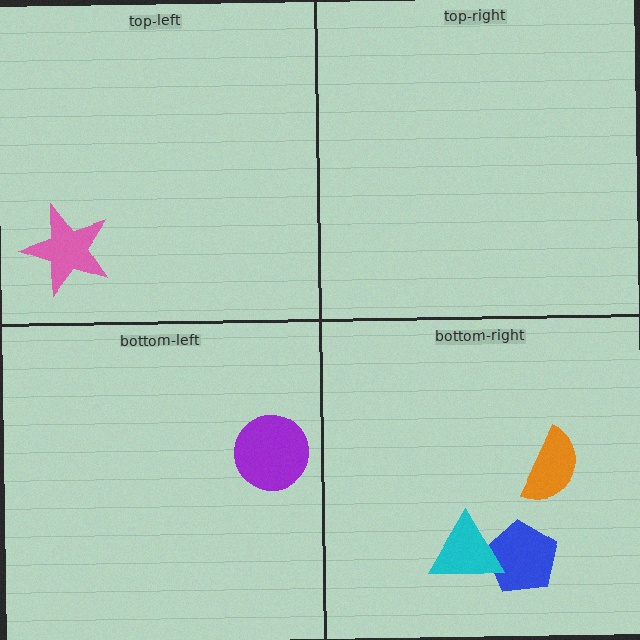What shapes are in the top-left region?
The pink star.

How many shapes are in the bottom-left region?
1.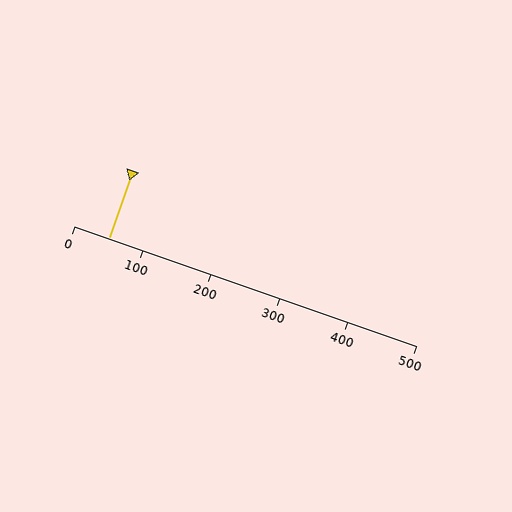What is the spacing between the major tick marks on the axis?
The major ticks are spaced 100 apart.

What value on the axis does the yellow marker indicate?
The marker indicates approximately 50.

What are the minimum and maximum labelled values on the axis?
The axis runs from 0 to 500.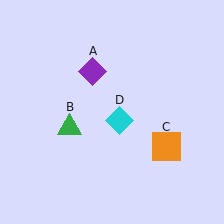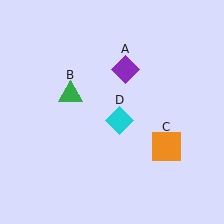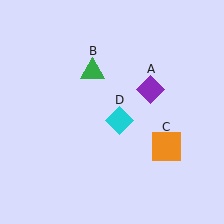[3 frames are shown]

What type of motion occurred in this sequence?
The purple diamond (object A), green triangle (object B) rotated clockwise around the center of the scene.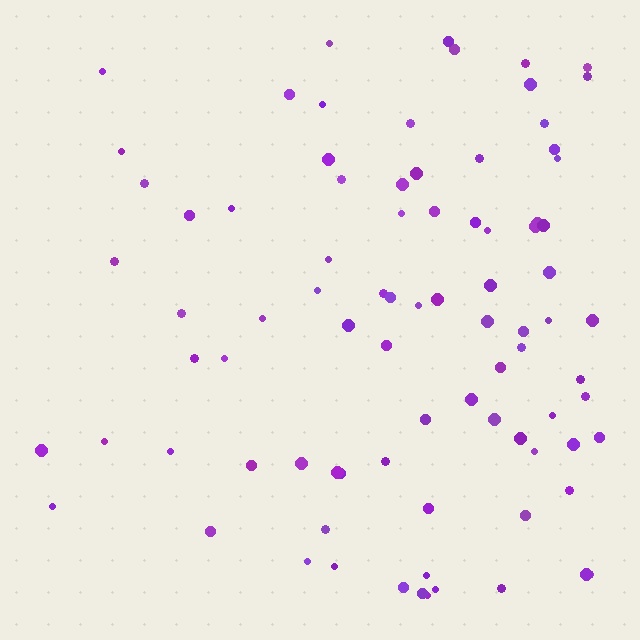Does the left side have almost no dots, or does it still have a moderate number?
Still a moderate number, just noticeably fewer than the right.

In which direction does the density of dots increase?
From left to right, with the right side densest.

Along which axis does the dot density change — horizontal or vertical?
Horizontal.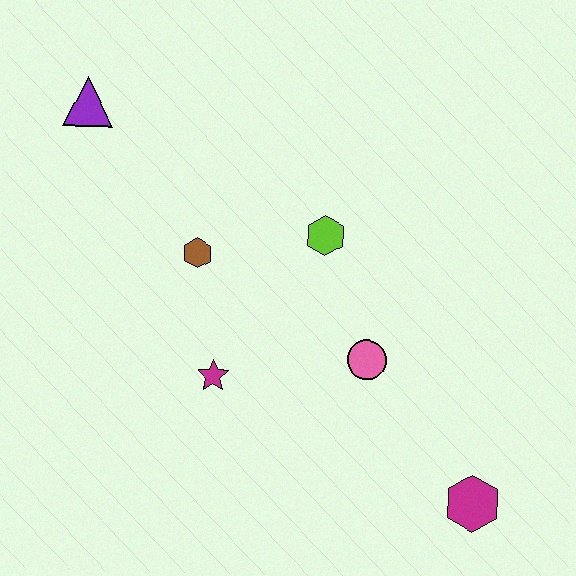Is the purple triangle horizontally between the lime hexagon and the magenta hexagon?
No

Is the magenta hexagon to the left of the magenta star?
No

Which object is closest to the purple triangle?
The brown hexagon is closest to the purple triangle.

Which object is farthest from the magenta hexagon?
The purple triangle is farthest from the magenta hexagon.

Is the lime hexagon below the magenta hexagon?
No